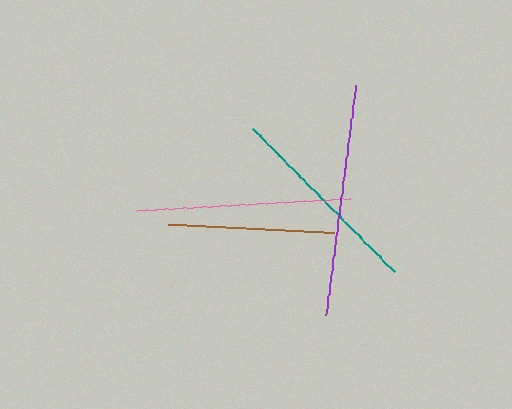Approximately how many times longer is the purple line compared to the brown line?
The purple line is approximately 1.4 times the length of the brown line.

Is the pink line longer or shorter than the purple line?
The purple line is longer than the pink line.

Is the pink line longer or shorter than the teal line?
The pink line is longer than the teal line.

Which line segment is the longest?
The purple line is the longest at approximately 231 pixels.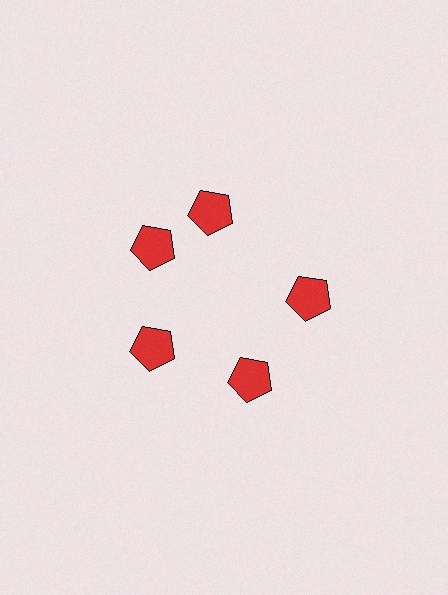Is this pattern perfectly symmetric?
No. The 5 red pentagons are arranged in a ring, but one element near the 1 o'clock position is rotated out of alignment along the ring, breaking the 5-fold rotational symmetry.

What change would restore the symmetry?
The symmetry would be restored by rotating it back into even spacing with its neighbors so that all 5 pentagons sit at equal angles and equal distance from the center.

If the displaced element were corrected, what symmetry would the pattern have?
It would have 5-fold rotational symmetry — the pattern would map onto itself every 72 degrees.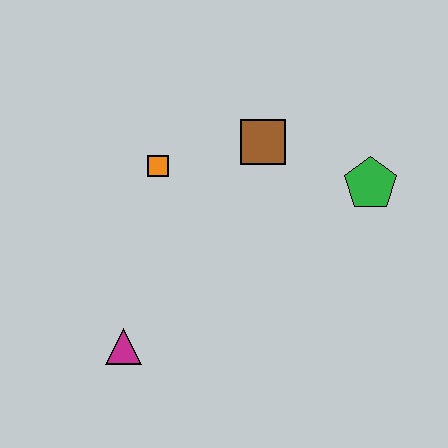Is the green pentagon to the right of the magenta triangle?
Yes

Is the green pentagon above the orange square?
No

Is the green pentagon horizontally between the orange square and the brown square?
No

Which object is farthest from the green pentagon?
The magenta triangle is farthest from the green pentagon.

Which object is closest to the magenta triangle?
The orange square is closest to the magenta triangle.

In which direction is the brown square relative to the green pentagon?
The brown square is to the left of the green pentagon.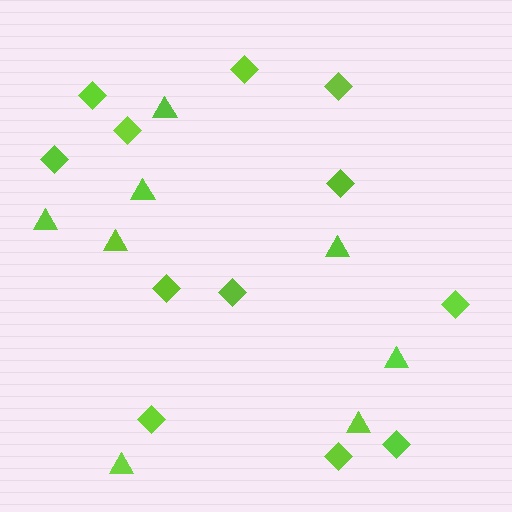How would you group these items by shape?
There are 2 groups: one group of diamonds (12) and one group of triangles (8).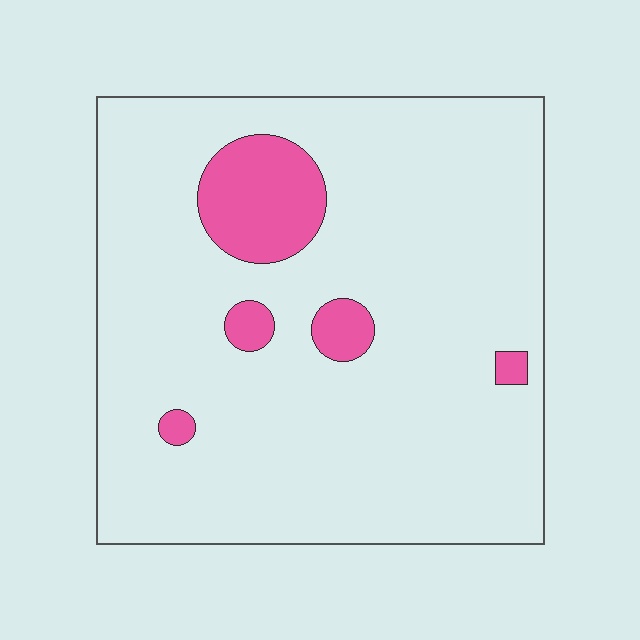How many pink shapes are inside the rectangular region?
5.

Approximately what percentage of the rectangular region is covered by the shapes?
Approximately 10%.